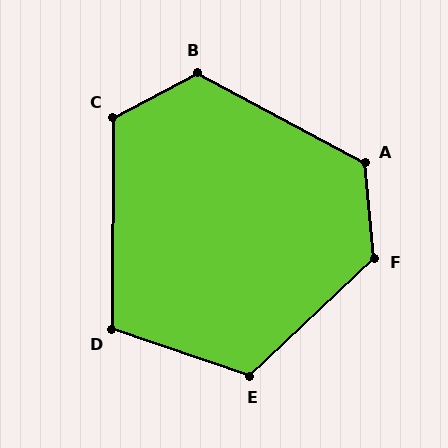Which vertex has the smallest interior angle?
D, at approximately 109 degrees.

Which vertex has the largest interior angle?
F, at approximately 128 degrees.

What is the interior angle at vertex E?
Approximately 118 degrees (obtuse).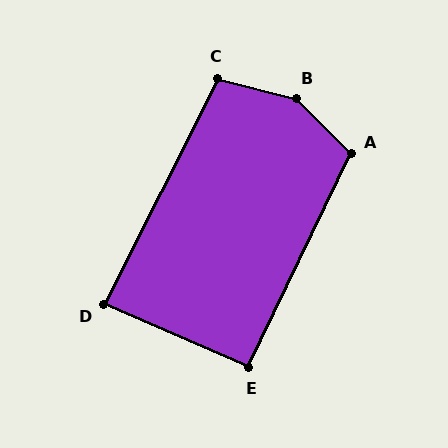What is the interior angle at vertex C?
Approximately 103 degrees (obtuse).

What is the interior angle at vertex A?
Approximately 110 degrees (obtuse).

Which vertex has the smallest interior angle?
D, at approximately 86 degrees.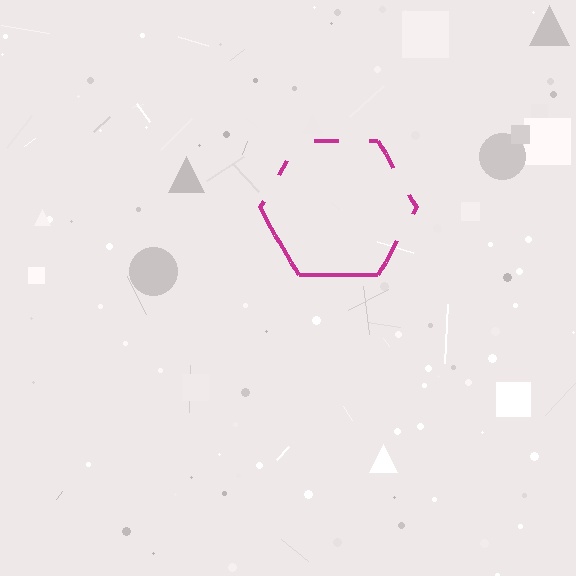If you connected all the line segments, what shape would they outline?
They would outline a hexagon.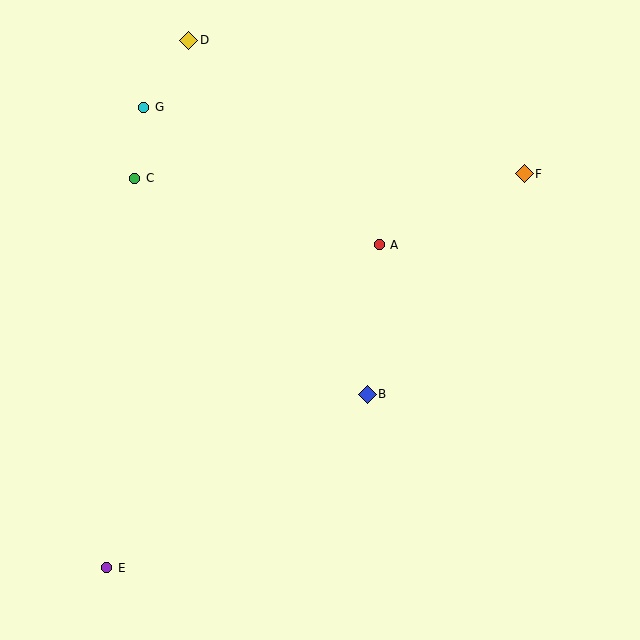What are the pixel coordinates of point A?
Point A is at (379, 245).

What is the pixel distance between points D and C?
The distance between D and C is 148 pixels.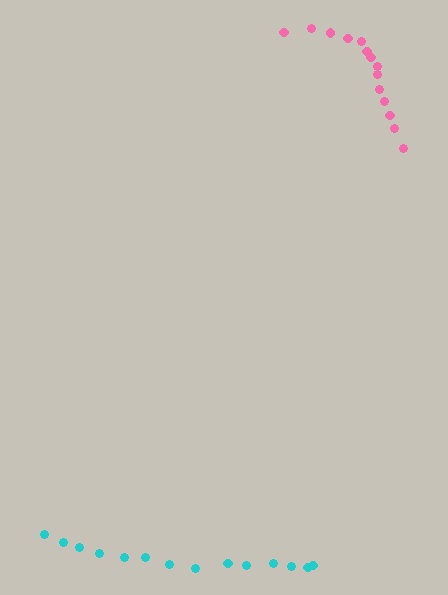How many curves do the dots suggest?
There are 2 distinct paths.